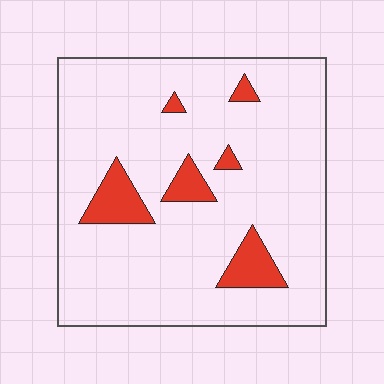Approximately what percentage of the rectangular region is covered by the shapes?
Approximately 10%.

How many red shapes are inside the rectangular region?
6.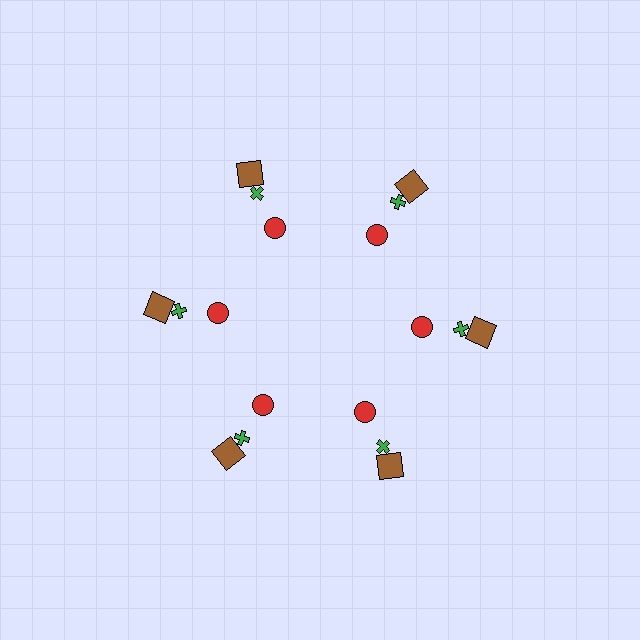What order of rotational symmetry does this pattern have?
This pattern has 6-fold rotational symmetry.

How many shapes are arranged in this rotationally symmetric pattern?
There are 18 shapes, arranged in 6 groups of 3.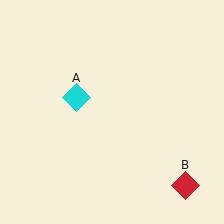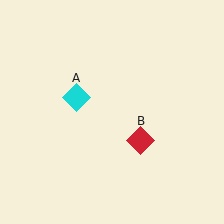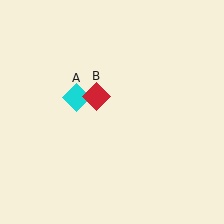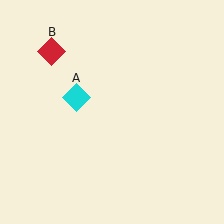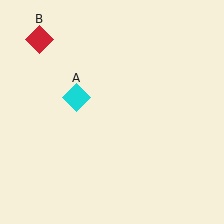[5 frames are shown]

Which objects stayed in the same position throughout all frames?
Cyan diamond (object A) remained stationary.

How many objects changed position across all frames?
1 object changed position: red diamond (object B).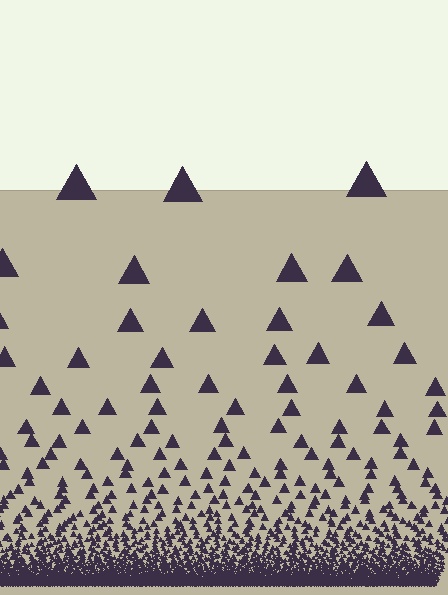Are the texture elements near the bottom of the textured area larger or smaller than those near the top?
Smaller. The gradient is inverted — elements near the bottom are smaller and denser.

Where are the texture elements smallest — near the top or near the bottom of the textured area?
Near the bottom.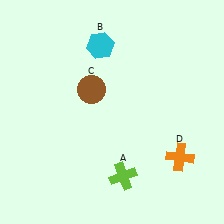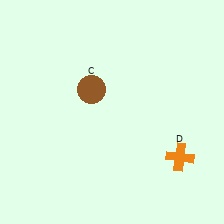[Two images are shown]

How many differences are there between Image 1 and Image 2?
There are 2 differences between the two images.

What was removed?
The cyan hexagon (B), the lime cross (A) were removed in Image 2.